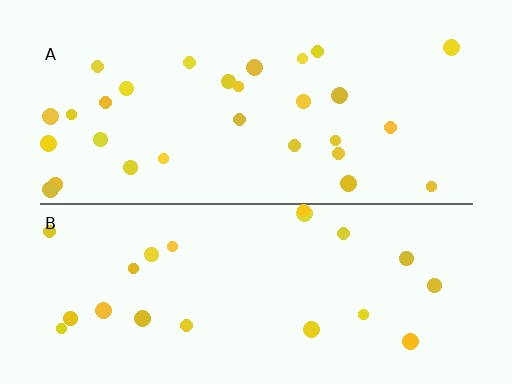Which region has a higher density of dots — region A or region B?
A (the top).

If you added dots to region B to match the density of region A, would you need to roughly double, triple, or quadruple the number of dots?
Approximately double.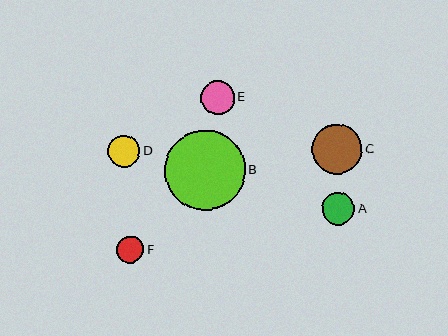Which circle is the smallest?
Circle F is the smallest with a size of approximately 27 pixels.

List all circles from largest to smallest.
From largest to smallest: B, C, E, A, D, F.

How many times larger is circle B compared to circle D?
Circle B is approximately 2.5 times the size of circle D.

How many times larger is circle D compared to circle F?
Circle D is approximately 1.2 times the size of circle F.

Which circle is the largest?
Circle B is the largest with a size of approximately 80 pixels.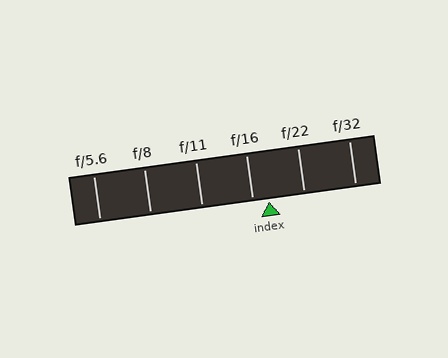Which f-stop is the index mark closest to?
The index mark is closest to f/16.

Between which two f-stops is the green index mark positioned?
The index mark is between f/16 and f/22.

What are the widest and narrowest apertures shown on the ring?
The widest aperture shown is f/5.6 and the narrowest is f/32.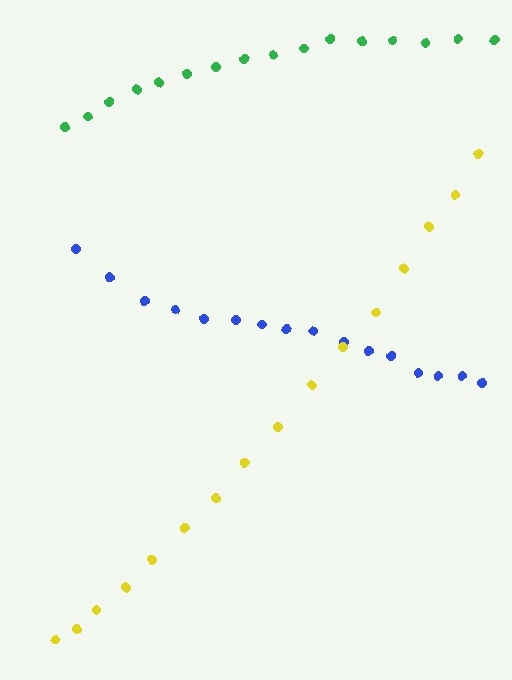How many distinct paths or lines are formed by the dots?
There are 3 distinct paths.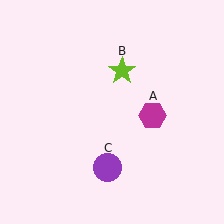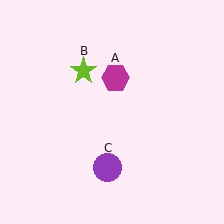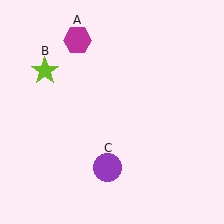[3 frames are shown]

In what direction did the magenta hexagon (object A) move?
The magenta hexagon (object A) moved up and to the left.